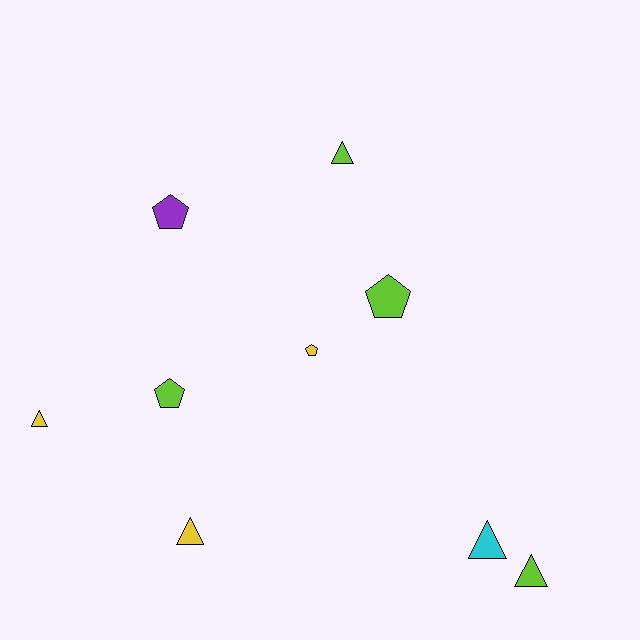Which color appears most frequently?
Lime, with 4 objects.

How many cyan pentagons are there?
There are no cyan pentagons.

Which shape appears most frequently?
Triangle, with 5 objects.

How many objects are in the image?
There are 9 objects.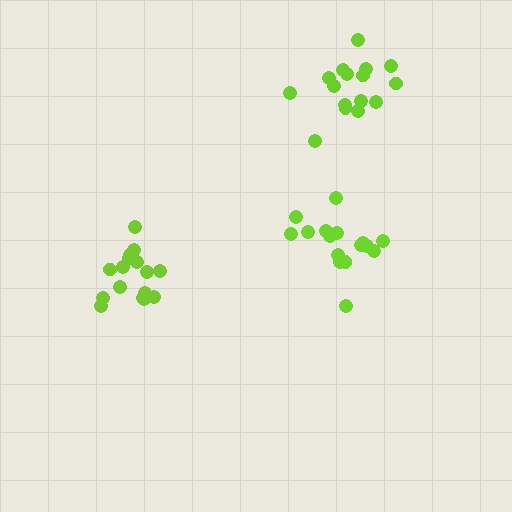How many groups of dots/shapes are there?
There are 3 groups.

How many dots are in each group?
Group 1: 16 dots, Group 2: 16 dots, Group 3: 16 dots (48 total).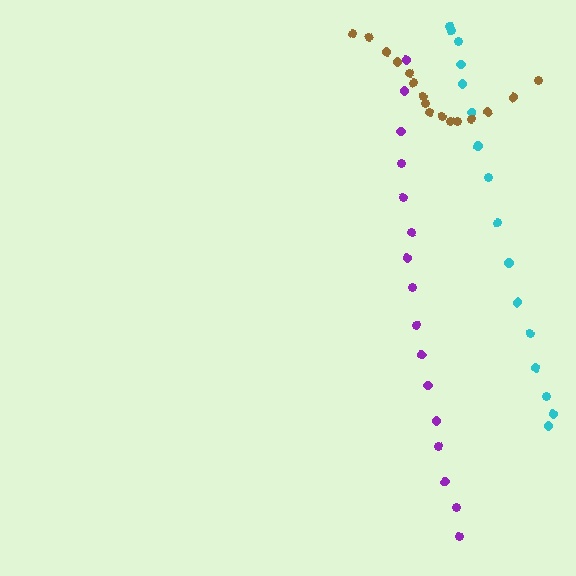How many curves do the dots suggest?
There are 3 distinct paths.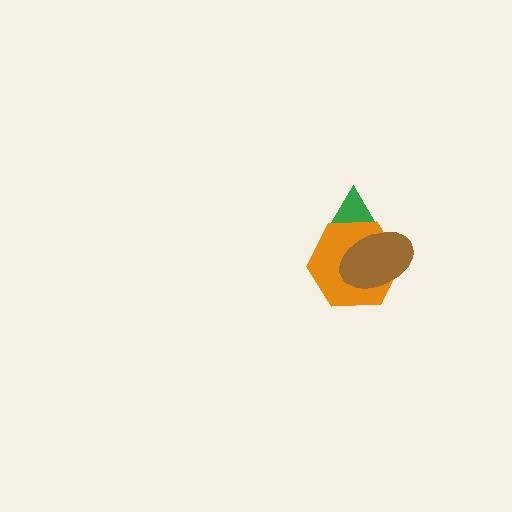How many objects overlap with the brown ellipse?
2 objects overlap with the brown ellipse.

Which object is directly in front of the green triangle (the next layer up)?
The orange hexagon is directly in front of the green triangle.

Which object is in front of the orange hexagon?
The brown ellipse is in front of the orange hexagon.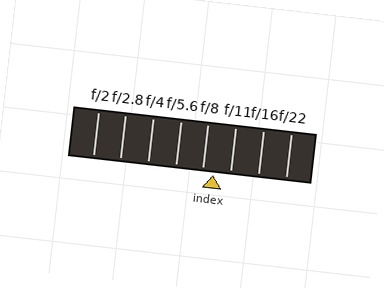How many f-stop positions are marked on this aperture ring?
There are 8 f-stop positions marked.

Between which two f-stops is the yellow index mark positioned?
The index mark is between f/8 and f/11.